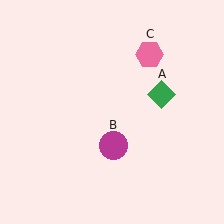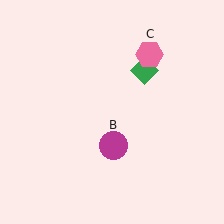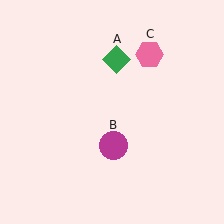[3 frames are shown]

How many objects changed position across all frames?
1 object changed position: green diamond (object A).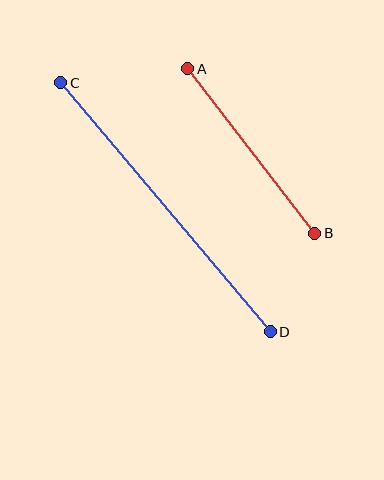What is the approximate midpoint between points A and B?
The midpoint is at approximately (251, 151) pixels.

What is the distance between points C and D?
The distance is approximately 326 pixels.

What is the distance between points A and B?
The distance is approximately 208 pixels.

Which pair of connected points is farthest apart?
Points C and D are farthest apart.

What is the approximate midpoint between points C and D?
The midpoint is at approximately (165, 207) pixels.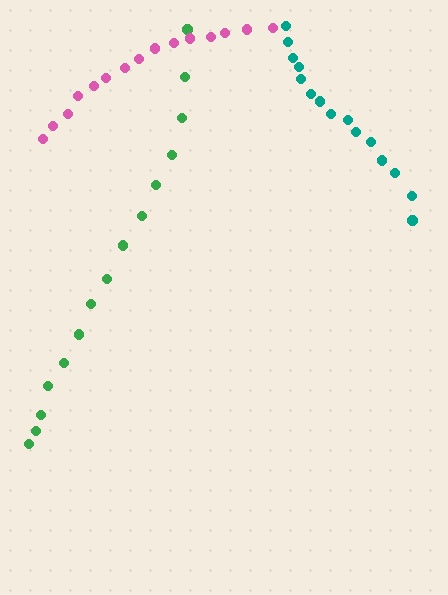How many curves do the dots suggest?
There are 3 distinct paths.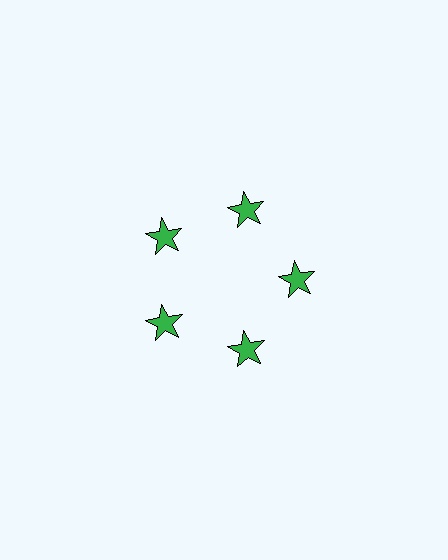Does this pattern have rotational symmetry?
Yes, this pattern has 5-fold rotational symmetry. It looks the same after rotating 72 degrees around the center.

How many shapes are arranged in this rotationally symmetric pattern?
There are 5 shapes, arranged in 5 groups of 1.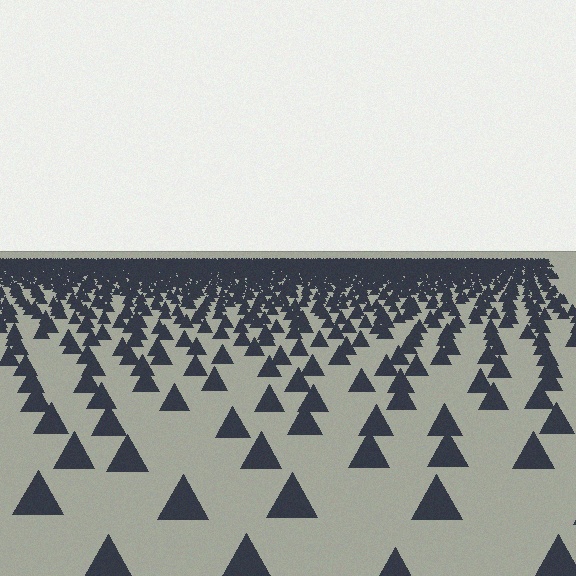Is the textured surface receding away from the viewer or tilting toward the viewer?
The surface is receding away from the viewer. Texture elements get smaller and denser toward the top.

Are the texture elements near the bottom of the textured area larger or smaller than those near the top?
Larger. Near the bottom, elements are closer to the viewer and appear at a bigger on-screen size.